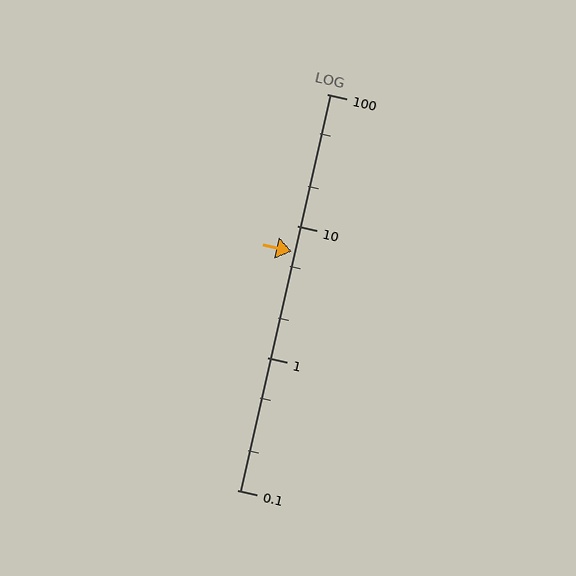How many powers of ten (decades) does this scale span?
The scale spans 3 decades, from 0.1 to 100.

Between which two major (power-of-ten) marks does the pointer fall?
The pointer is between 1 and 10.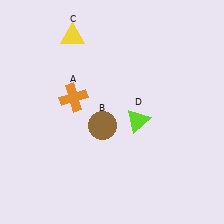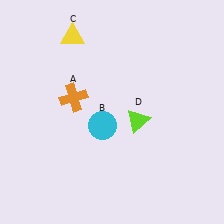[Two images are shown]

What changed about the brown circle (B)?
In Image 1, B is brown. In Image 2, it changed to cyan.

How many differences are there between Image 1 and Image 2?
There is 1 difference between the two images.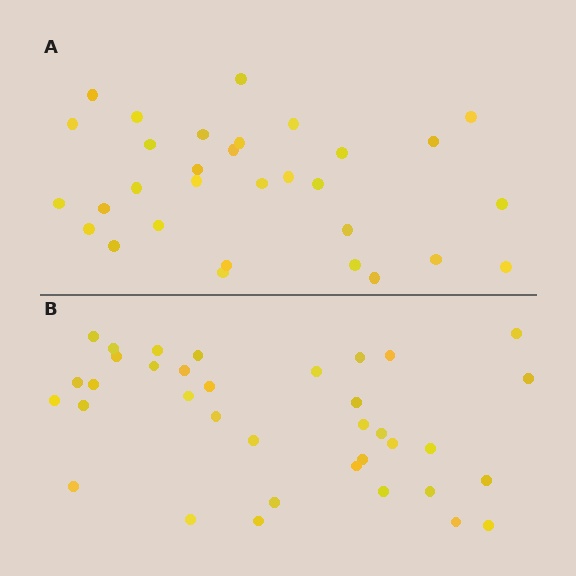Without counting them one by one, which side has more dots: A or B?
Region B (the bottom region) has more dots.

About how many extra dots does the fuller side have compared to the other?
Region B has about 5 more dots than region A.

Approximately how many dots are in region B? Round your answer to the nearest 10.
About 40 dots. (The exact count is 36, which rounds to 40.)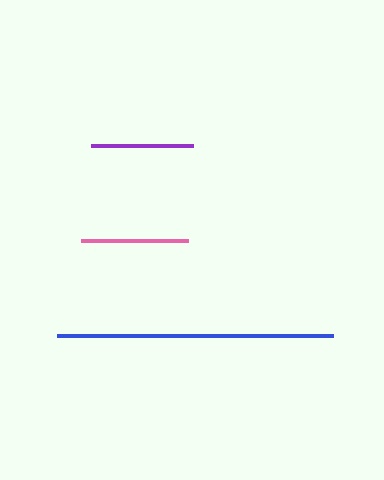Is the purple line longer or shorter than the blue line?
The blue line is longer than the purple line.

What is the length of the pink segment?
The pink segment is approximately 107 pixels long.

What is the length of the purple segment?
The purple segment is approximately 102 pixels long.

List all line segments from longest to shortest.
From longest to shortest: blue, pink, purple.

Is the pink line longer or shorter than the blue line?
The blue line is longer than the pink line.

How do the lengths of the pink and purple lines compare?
The pink and purple lines are approximately the same length.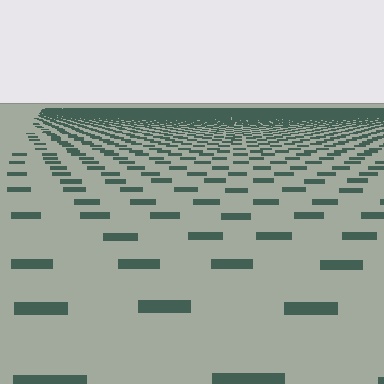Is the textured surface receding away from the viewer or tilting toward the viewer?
The surface is receding away from the viewer. Texture elements get smaller and denser toward the top.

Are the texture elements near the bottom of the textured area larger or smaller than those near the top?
Larger. Near the bottom, elements are closer to the viewer and appear at a bigger on-screen size.